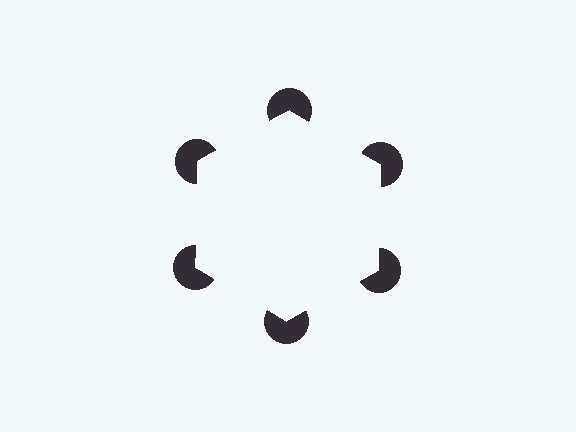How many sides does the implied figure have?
6 sides.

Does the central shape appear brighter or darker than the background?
It typically appears slightly brighter than the background, even though no actual brightness change is drawn.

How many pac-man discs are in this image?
There are 6 — one at each vertex of the illusory hexagon.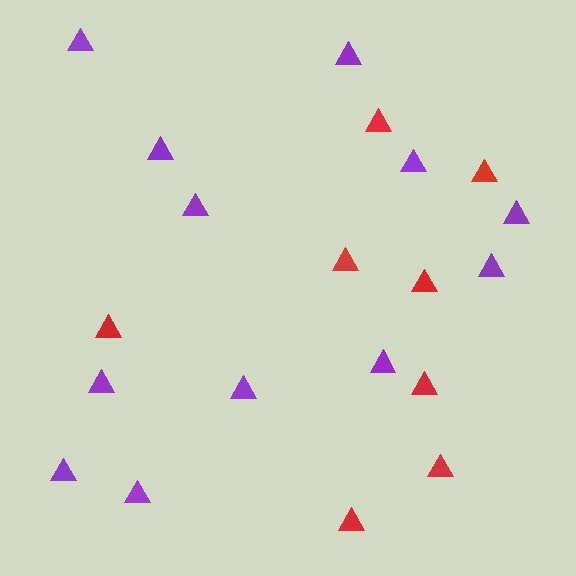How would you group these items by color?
There are 2 groups: one group of red triangles (8) and one group of purple triangles (12).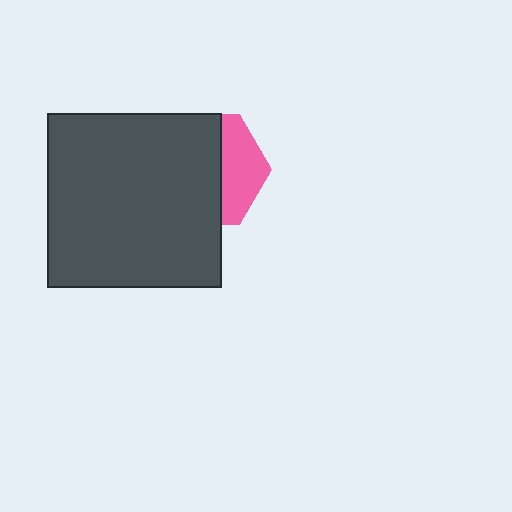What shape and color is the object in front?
The object in front is a dark gray square.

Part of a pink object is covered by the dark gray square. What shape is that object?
It is a hexagon.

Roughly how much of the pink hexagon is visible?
A small part of it is visible (roughly 36%).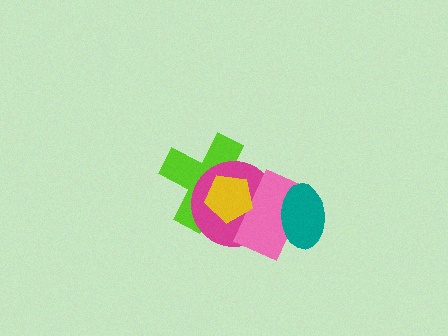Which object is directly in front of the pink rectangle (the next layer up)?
The teal ellipse is directly in front of the pink rectangle.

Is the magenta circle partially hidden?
Yes, it is partially covered by another shape.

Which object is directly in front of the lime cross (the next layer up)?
The magenta circle is directly in front of the lime cross.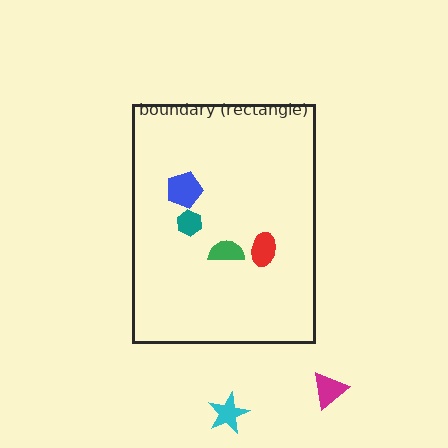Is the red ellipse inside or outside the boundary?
Inside.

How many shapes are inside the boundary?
4 inside, 2 outside.